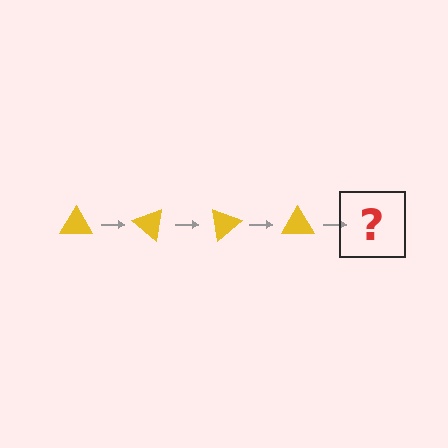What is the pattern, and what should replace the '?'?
The pattern is that the triangle rotates 40 degrees each step. The '?' should be a yellow triangle rotated 160 degrees.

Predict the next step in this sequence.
The next step is a yellow triangle rotated 160 degrees.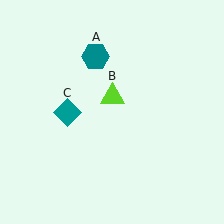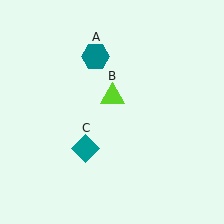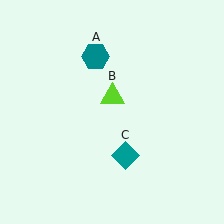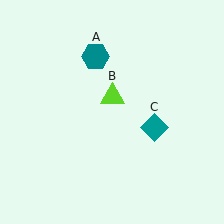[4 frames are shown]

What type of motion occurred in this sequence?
The teal diamond (object C) rotated counterclockwise around the center of the scene.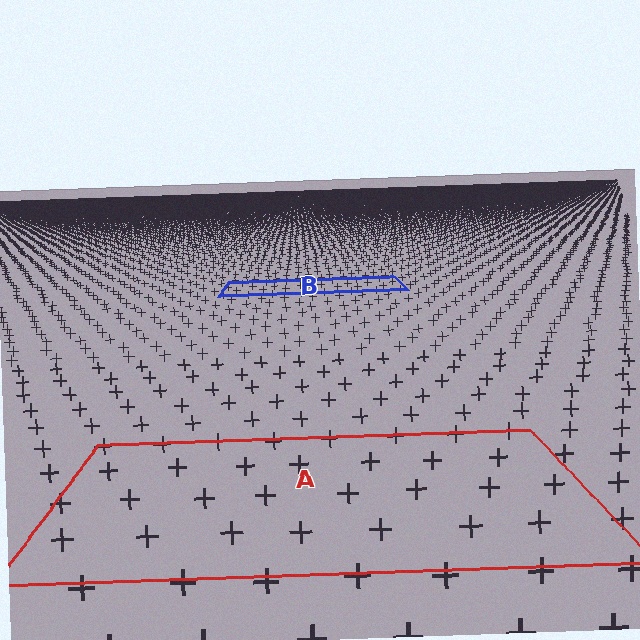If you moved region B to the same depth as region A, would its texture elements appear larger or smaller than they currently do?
They would appear larger. At a closer depth, the same texture elements are projected at a bigger on-screen size.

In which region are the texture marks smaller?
The texture marks are smaller in region B, because it is farther away.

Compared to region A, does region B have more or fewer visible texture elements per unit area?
Region B has more texture elements per unit area — they are packed more densely because it is farther away.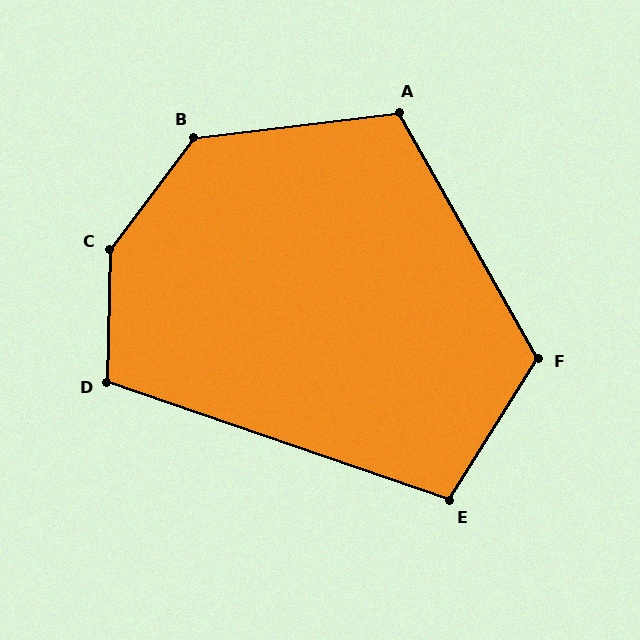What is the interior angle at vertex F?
Approximately 118 degrees (obtuse).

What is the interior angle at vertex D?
Approximately 108 degrees (obtuse).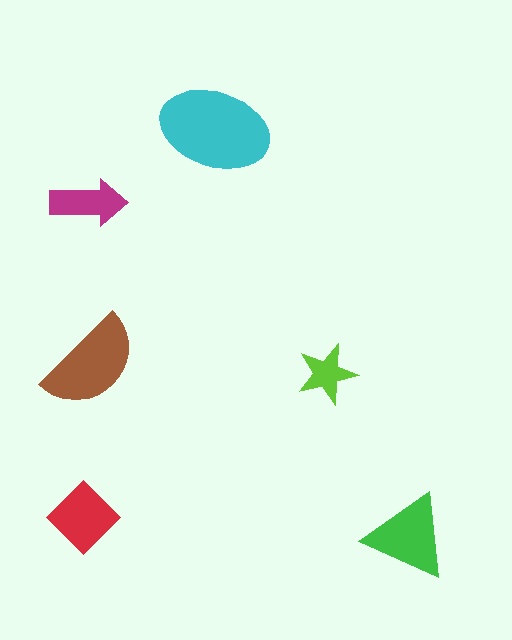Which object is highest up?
The cyan ellipse is topmost.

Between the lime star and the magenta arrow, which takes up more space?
The magenta arrow.